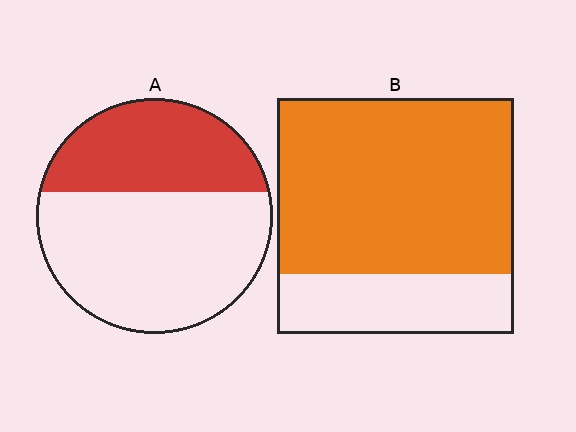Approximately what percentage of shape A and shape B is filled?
A is approximately 35% and B is approximately 75%.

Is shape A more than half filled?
No.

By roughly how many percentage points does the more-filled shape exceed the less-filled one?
By roughly 35 percentage points (B over A).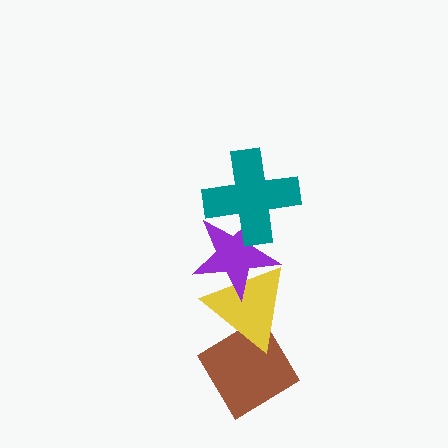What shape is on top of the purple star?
The teal cross is on top of the purple star.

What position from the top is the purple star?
The purple star is 2nd from the top.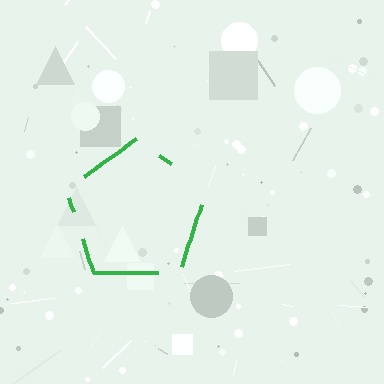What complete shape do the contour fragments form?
The contour fragments form a pentagon.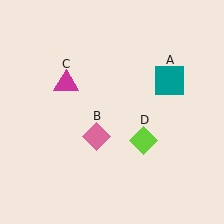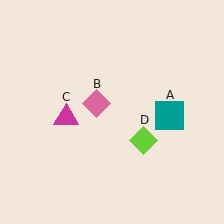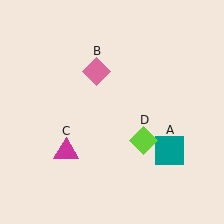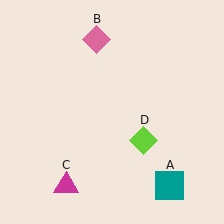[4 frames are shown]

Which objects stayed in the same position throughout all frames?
Lime diamond (object D) remained stationary.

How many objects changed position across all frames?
3 objects changed position: teal square (object A), pink diamond (object B), magenta triangle (object C).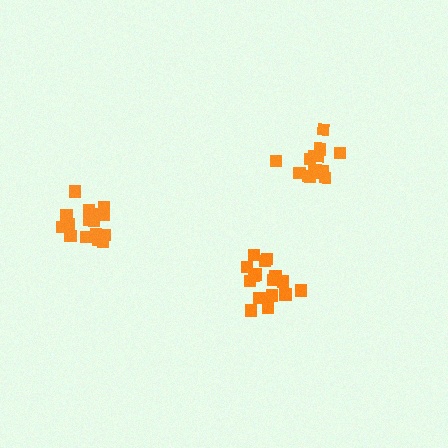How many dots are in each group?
Group 1: 14 dots, Group 2: 16 dots, Group 3: 16 dots (46 total).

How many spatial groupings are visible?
There are 3 spatial groupings.